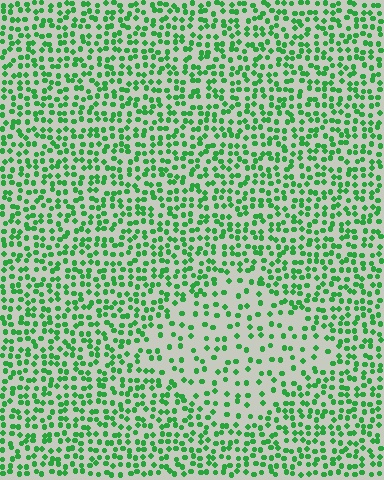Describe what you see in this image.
The image contains small green elements arranged at two different densities. A diamond-shaped region is visible where the elements are less densely packed than the surrounding area.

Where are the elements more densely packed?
The elements are more densely packed outside the diamond boundary.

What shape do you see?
I see a diamond.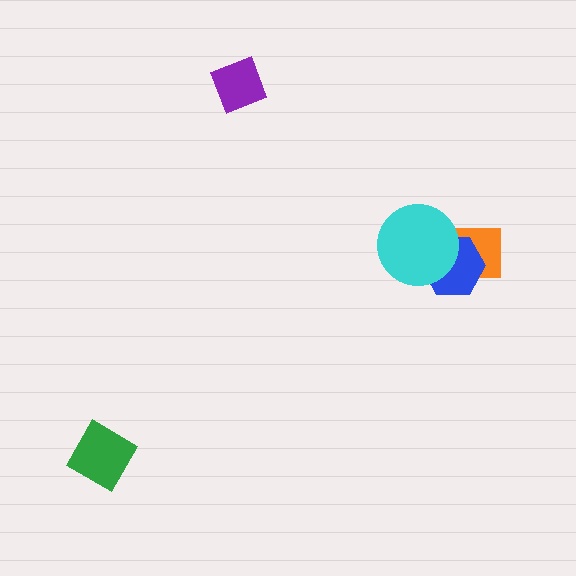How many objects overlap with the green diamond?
0 objects overlap with the green diamond.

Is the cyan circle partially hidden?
No, no other shape covers it.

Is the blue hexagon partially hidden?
Yes, it is partially covered by another shape.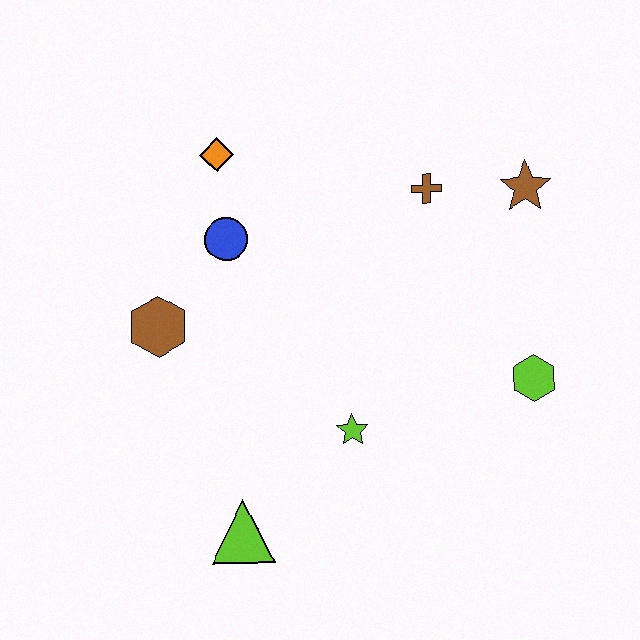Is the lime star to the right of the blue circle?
Yes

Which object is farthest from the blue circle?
The lime hexagon is farthest from the blue circle.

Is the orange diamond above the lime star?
Yes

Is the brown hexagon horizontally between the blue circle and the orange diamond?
No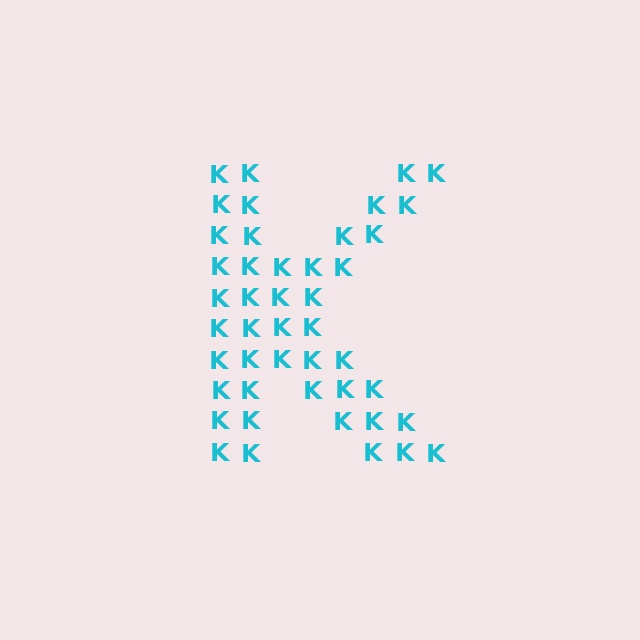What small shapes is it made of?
It is made of small letter K's.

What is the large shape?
The large shape is the letter K.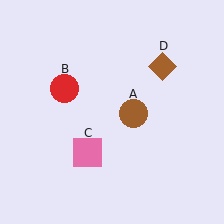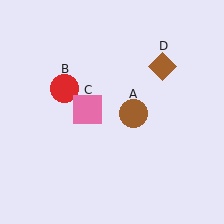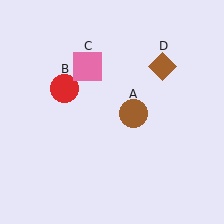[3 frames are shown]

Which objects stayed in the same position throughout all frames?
Brown circle (object A) and red circle (object B) and brown diamond (object D) remained stationary.